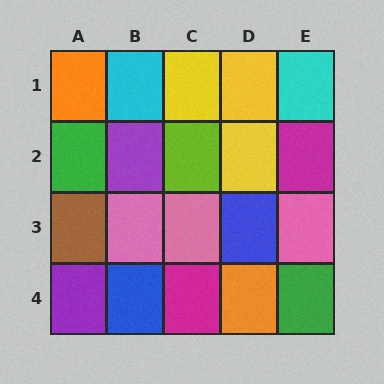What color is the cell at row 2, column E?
Magenta.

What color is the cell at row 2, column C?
Lime.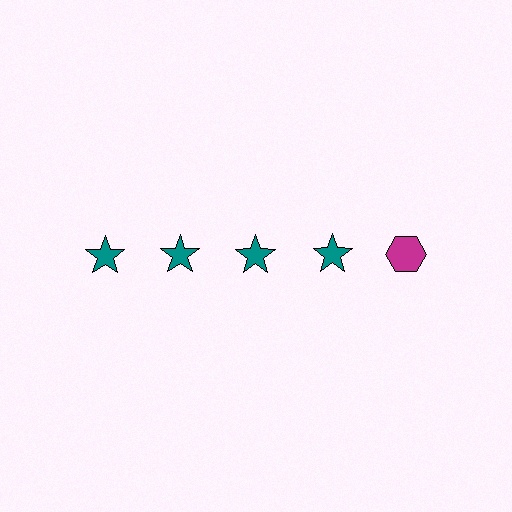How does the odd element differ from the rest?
It differs in both color (magenta instead of teal) and shape (hexagon instead of star).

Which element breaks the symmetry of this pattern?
The magenta hexagon in the top row, rightmost column breaks the symmetry. All other shapes are teal stars.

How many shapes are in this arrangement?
There are 5 shapes arranged in a grid pattern.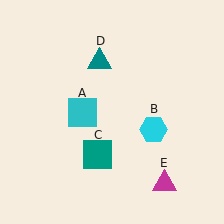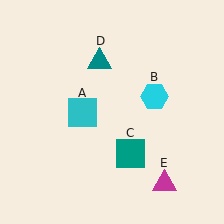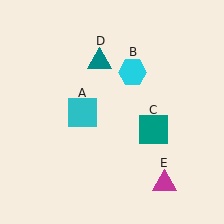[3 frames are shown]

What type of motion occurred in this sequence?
The cyan hexagon (object B), teal square (object C) rotated counterclockwise around the center of the scene.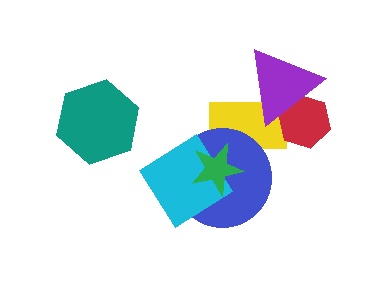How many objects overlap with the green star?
3 objects overlap with the green star.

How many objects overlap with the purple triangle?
2 objects overlap with the purple triangle.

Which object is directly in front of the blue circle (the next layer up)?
The cyan diamond is directly in front of the blue circle.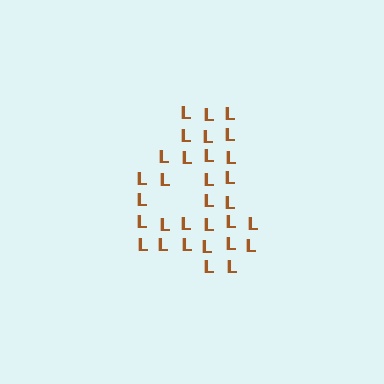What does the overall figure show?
The overall figure shows the digit 4.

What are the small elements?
The small elements are letter L's.